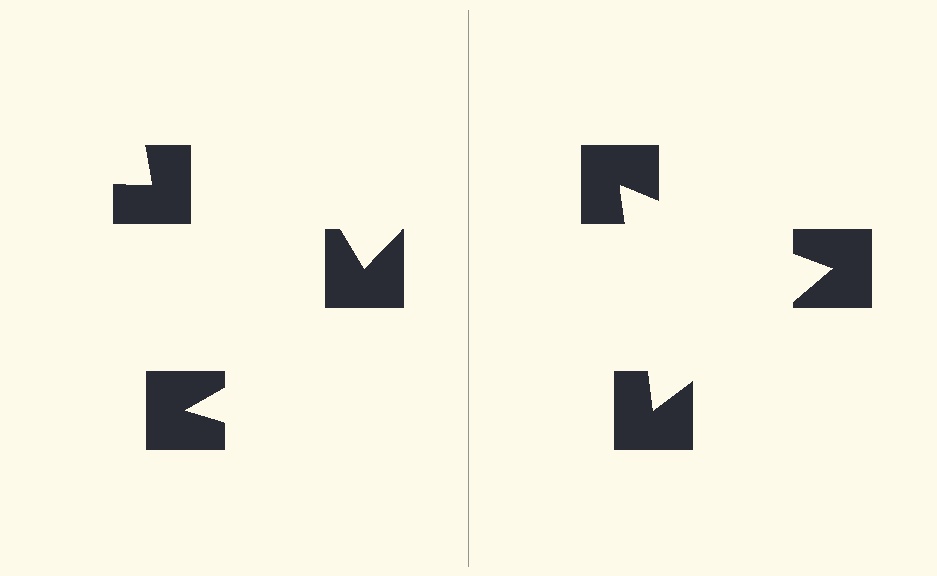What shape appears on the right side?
An illusory triangle.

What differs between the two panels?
The notched squares are positioned identically on both sides; only the wedge orientations differ. On the right they align to a triangle; on the left they are misaligned.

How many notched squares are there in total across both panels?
6 — 3 on each side.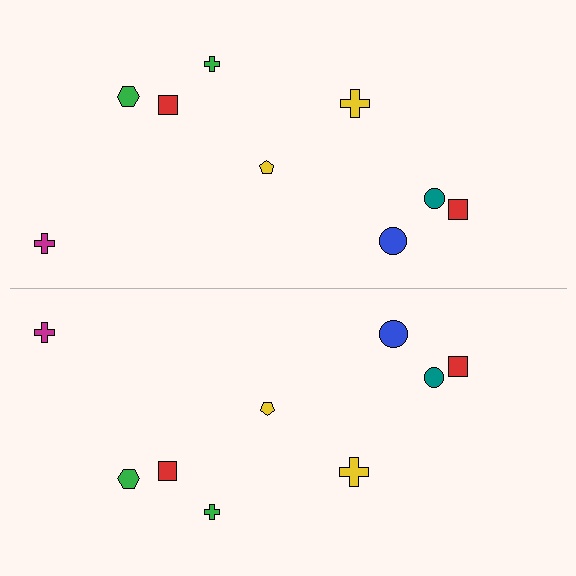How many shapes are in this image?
There are 18 shapes in this image.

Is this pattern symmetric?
Yes, this pattern has bilateral (reflection) symmetry.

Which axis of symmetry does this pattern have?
The pattern has a horizontal axis of symmetry running through the center of the image.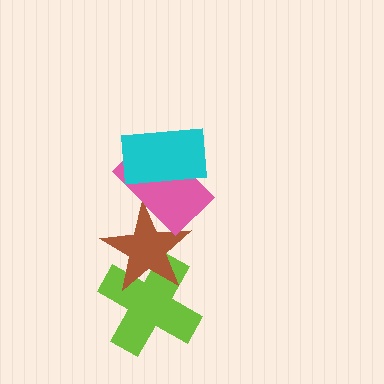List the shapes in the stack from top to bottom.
From top to bottom: the cyan rectangle, the pink rectangle, the brown star, the lime cross.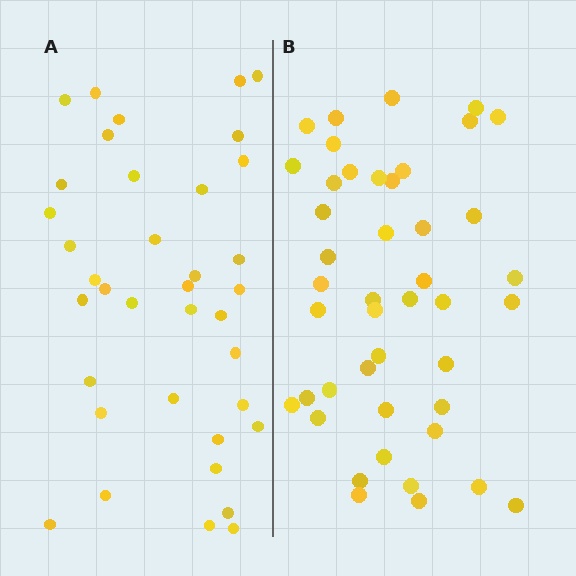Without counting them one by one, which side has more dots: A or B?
Region B (the right region) has more dots.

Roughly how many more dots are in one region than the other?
Region B has roughly 8 or so more dots than region A.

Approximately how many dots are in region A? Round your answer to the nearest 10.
About 40 dots. (The exact count is 37, which rounds to 40.)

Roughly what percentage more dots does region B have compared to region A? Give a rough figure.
About 20% more.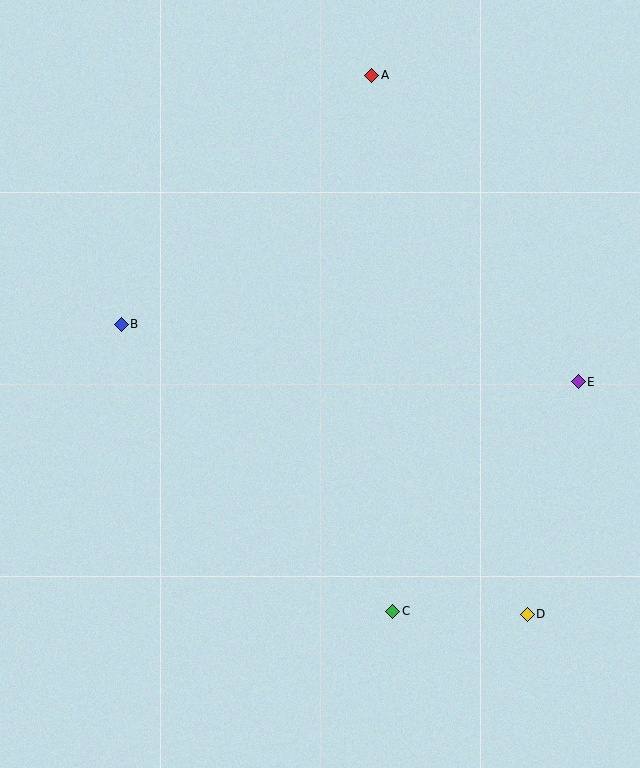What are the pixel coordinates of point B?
Point B is at (121, 324).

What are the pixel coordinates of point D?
Point D is at (527, 614).